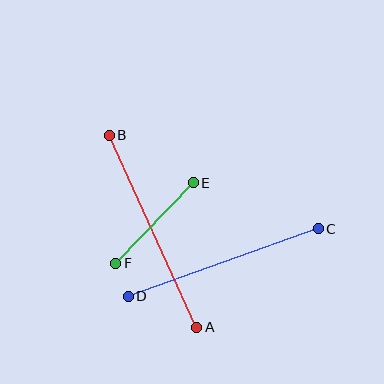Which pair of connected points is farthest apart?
Points A and B are farthest apart.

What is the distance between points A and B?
The distance is approximately 211 pixels.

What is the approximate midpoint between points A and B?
The midpoint is at approximately (153, 231) pixels.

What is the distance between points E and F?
The distance is approximately 112 pixels.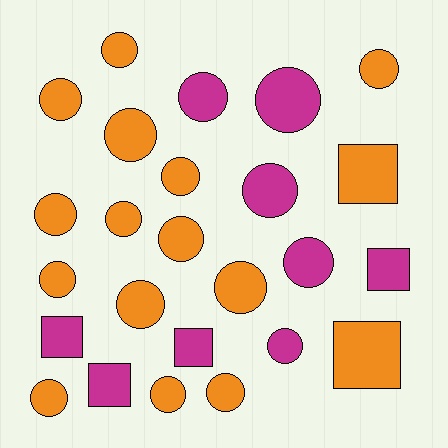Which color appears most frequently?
Orange, with 16 objects.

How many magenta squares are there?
There are 4 magenta squares.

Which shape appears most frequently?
Circle, with 19 objects.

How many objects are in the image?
There are 25 objects.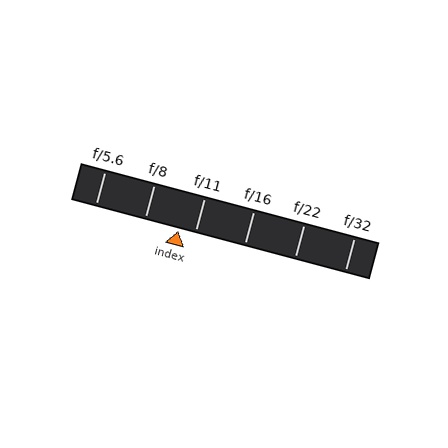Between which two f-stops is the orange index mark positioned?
The index mark is between f/8 and f/11.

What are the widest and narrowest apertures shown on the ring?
The widest aperture shown is f/5.6 and the narrowest is f/32.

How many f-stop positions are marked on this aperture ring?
There are 6 f-stop positions marked.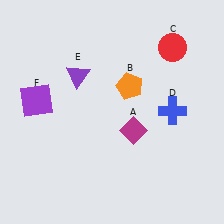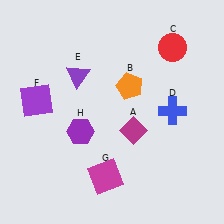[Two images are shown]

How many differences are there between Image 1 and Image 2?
There are 2 differences between the two images.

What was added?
A magenta square (G), a purple hexagon (H) were added in Image 2.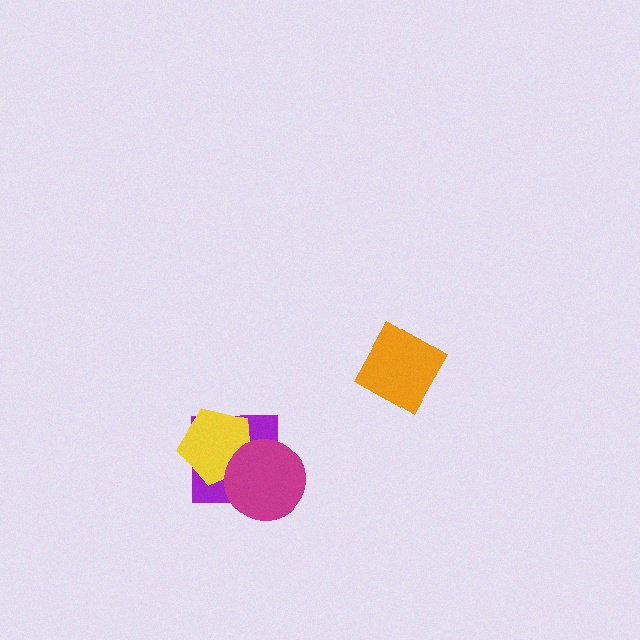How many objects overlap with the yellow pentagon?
2 objects overlap with the yellow pentagon.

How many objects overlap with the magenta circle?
2 objects overlap with the magenta circle.